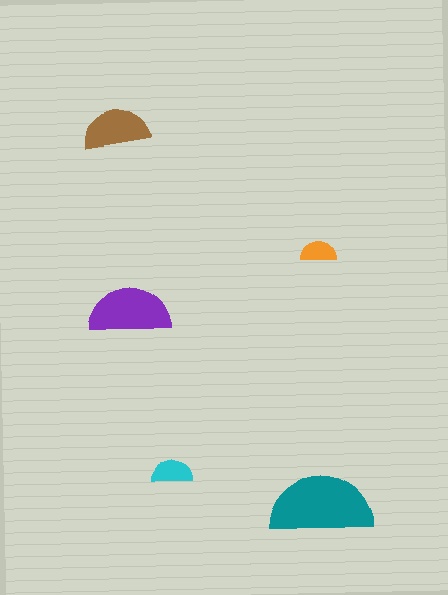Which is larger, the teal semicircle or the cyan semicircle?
The teal one.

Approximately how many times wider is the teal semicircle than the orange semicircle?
About 3 times wider.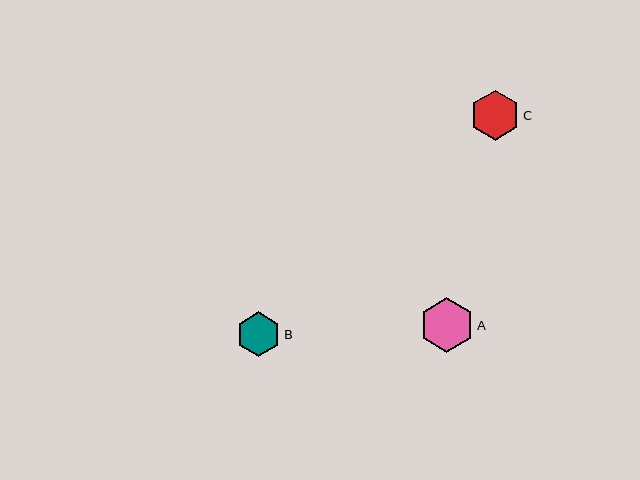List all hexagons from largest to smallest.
From largest to smallest: A, C, B.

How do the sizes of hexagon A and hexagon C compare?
Hexagon A and hexagon C are approximately the same size.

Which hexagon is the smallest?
Hexagon B is the smallest with a size of approximately 45 pixels.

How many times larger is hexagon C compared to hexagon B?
Hexagon C is approximately 1.1 times the size of hexagon B.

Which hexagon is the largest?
Hexagon A is the largest with a size of approximately 55 pixels.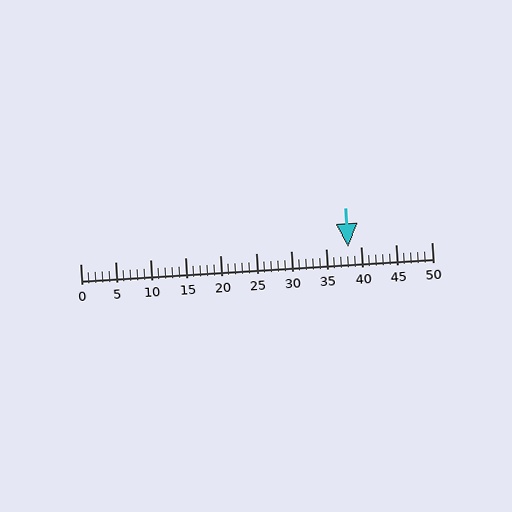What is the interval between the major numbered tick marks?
The major tick marks are spaced 5 units apart.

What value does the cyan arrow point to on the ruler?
The cyan arrow points to approximately 38.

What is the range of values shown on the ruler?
The ruler shows values from 0 to 50.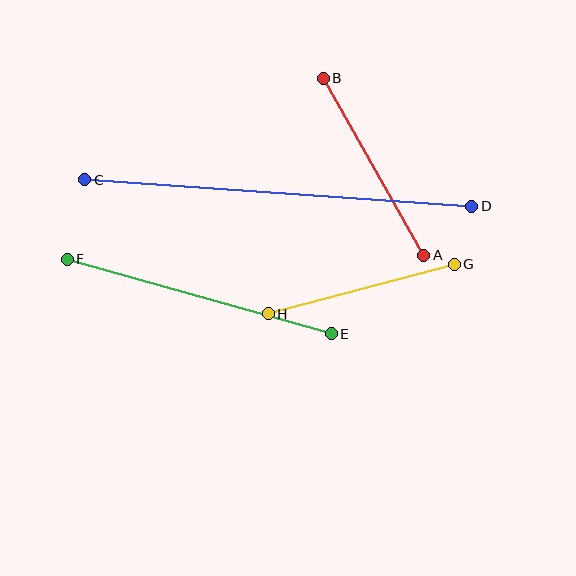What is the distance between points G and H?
The distance is approximately 192 pixels.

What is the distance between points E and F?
The distance is approximately 275 pixels.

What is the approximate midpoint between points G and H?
The midpoint is at approximately (361, 289) pixels.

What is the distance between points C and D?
The distance is approximately 388 pixels.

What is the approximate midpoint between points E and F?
The midpoint is at approximately (199, 296) pixels.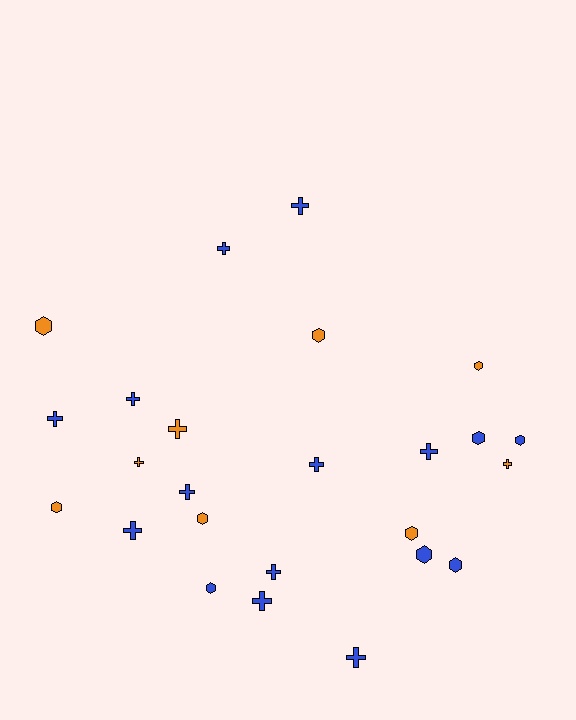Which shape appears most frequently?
Cross, with 14 objects.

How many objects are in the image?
There are 25 objects.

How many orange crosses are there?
There are 3 orange crosses.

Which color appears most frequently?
Blue, with 16 objects.